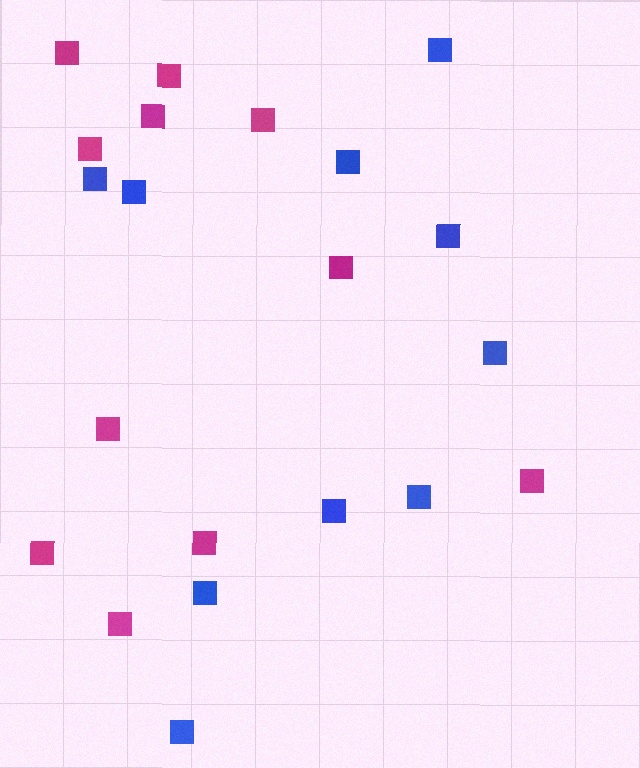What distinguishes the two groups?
There are 2 groups: one group of blue squares (10) and one group of magenta squares (11).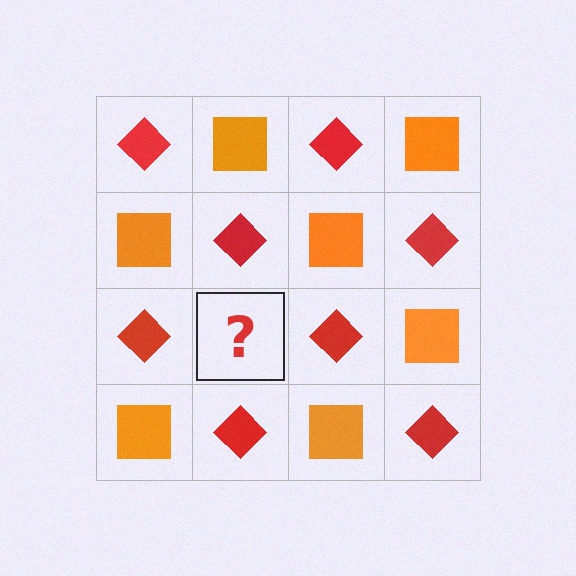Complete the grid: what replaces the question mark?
The question mark should be replaced with an orange square.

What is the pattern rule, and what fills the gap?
The rule is that it alternates red diamond and orange square in a checkerboard pattern. The gap should be filled with an orange square.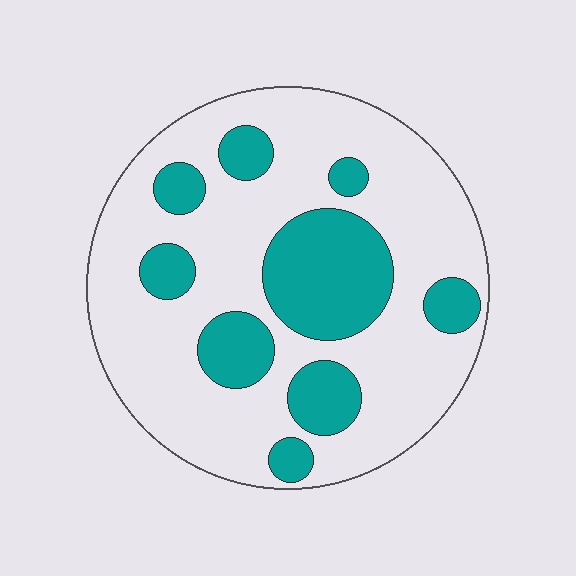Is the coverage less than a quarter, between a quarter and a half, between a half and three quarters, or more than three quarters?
Between a quarter and a half.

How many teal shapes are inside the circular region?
9.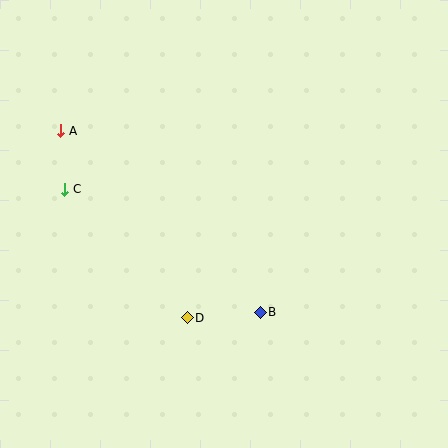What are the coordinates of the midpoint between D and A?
The midpoint between D and A is at (124, 224).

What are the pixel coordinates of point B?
Point B is at (260, 312).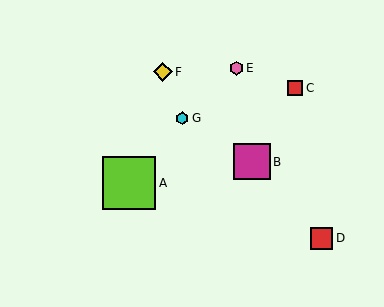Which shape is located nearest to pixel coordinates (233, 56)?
The pink hexagon (labeled E) at (237, 68) is nearest to that location.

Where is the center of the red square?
The center of the red square is at (295, 88).